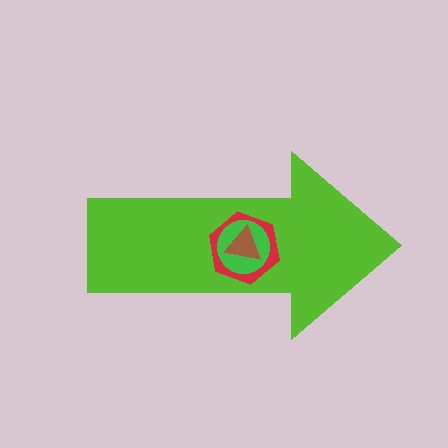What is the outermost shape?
The lime arrow.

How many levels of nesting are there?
4.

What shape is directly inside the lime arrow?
The red hexagon.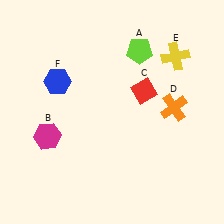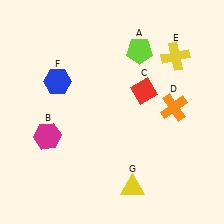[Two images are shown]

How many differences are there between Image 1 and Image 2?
There is 1 difference between the two images.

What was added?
A yellow triangle (G) was added in Image 2.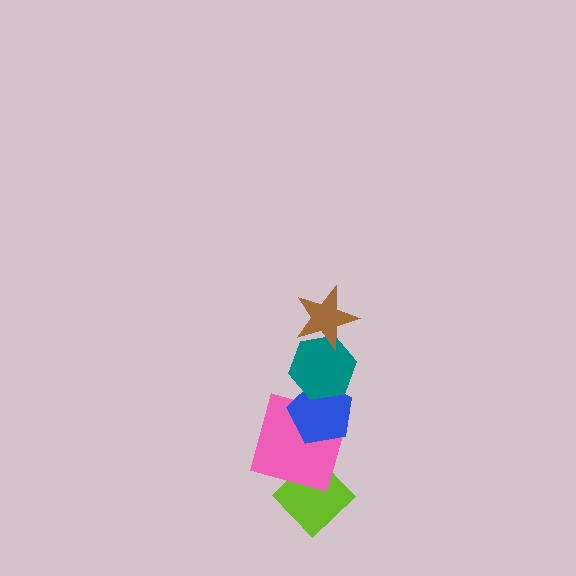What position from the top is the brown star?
The brown star is 1st from the top.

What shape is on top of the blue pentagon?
The teal hexagon is on top of the blue pentagon.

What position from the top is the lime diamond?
The lime diamond is 5th from the top.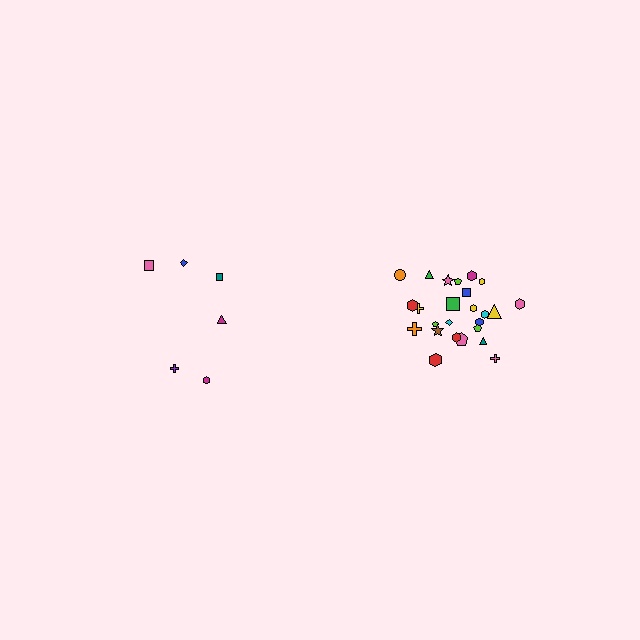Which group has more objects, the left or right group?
The right group.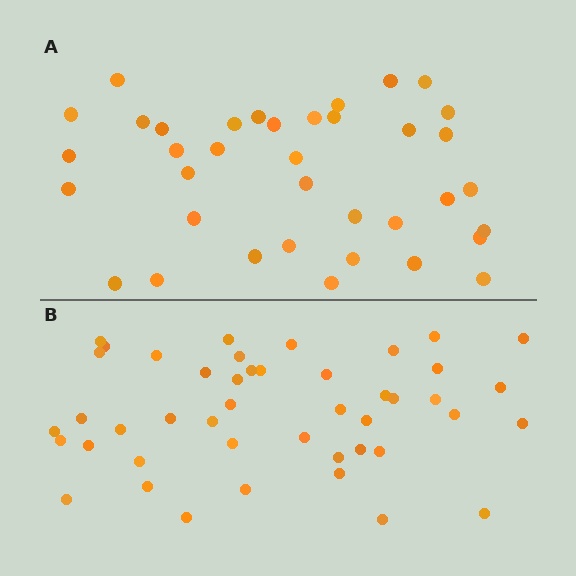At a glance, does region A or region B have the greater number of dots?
Region B (the bottom region) has more dots.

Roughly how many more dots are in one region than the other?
Region B has roughly 8 or so more dots than region A.